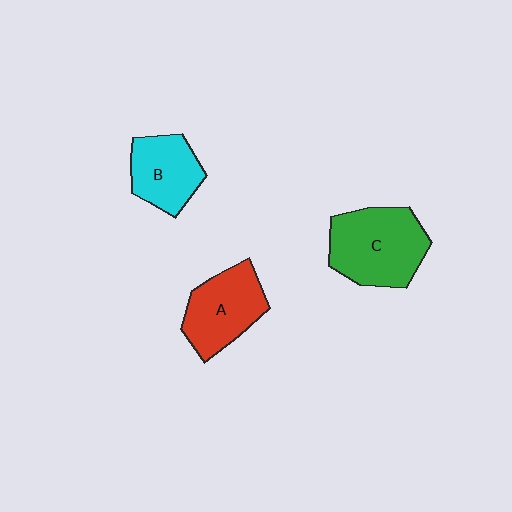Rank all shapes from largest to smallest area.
From largest to smallest: C (green), A (red), B (cyan).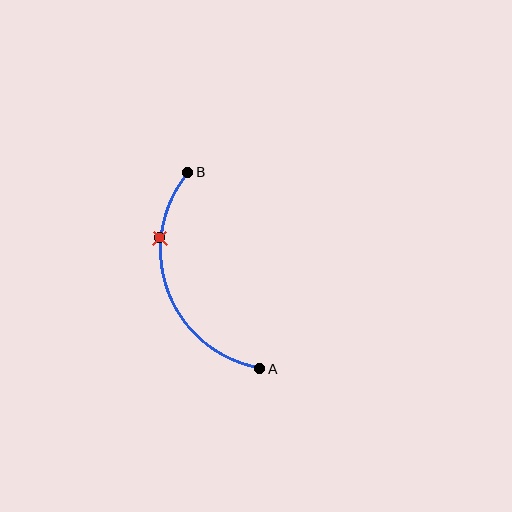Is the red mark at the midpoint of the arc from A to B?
No. The red mark lies on the arc but is closer to endpoint B. The arc midpoint would be at the point on the curve equidistant along the arc from both A and B.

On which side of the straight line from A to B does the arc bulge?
The arc bulges to the left of the straight line connecting A and B.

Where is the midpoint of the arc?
The arc midpoint is the point on the curve farthest from the straight line joining A and B. It sits to the left of that line.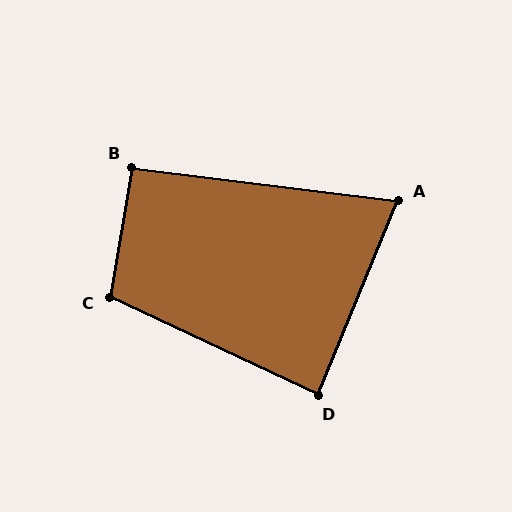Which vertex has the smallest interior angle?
A, at approximately 75 degrees.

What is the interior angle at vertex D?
Approximately 87 degrees (approximately right).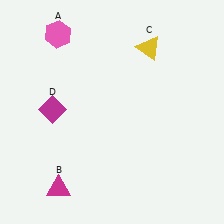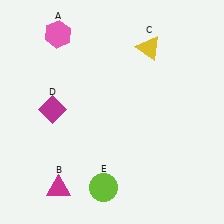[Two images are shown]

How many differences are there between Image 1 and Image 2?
There is 1 difference between the two images.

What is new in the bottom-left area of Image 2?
A lime circle (E) was added in the bottom-left area of Image 2.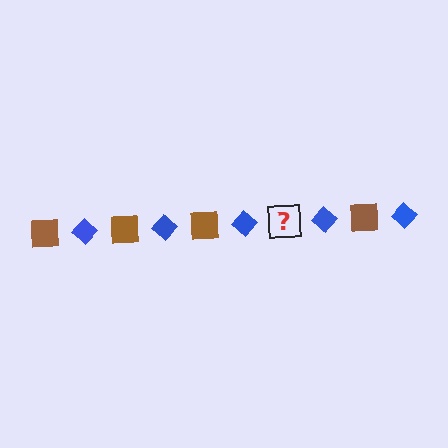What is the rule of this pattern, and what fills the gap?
The rule is that the pattern alternates between brown square and blue diamond. The gap should be filled with a brown square.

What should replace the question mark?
The question mark should be replaced with a brown square.